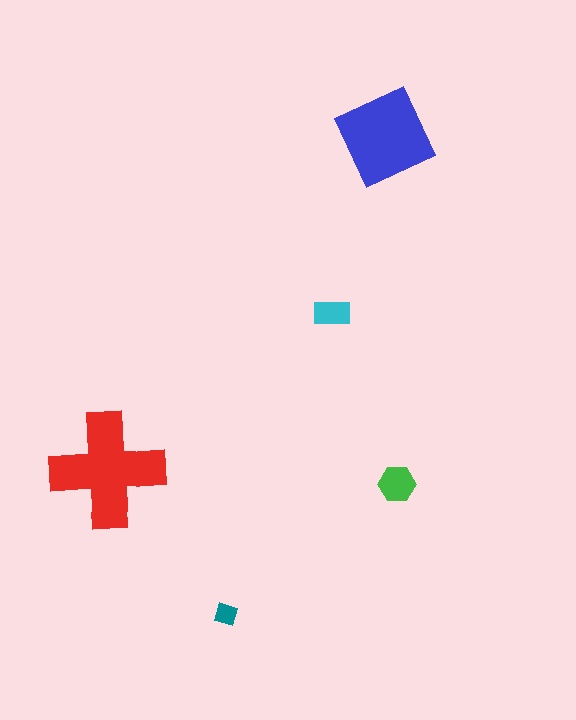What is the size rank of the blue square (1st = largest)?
2nd.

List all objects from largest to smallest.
The red cross, the blue square, the green hexagon, the cyan rectangle, the teal diamond.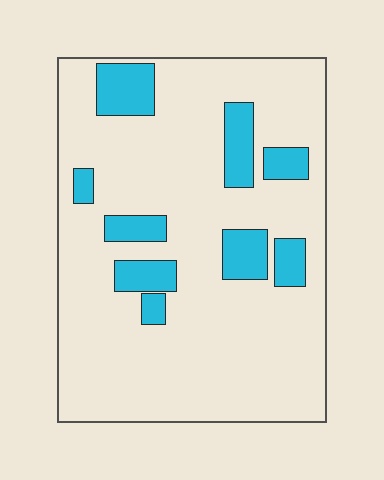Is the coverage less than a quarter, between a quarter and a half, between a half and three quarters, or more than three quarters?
Less than a quarter.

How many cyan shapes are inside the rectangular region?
9.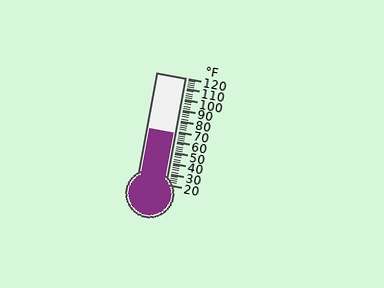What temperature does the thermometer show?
The thermometer shows approximately 68°F.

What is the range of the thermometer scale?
The thermometer scale ranges from 20°F to 120°F.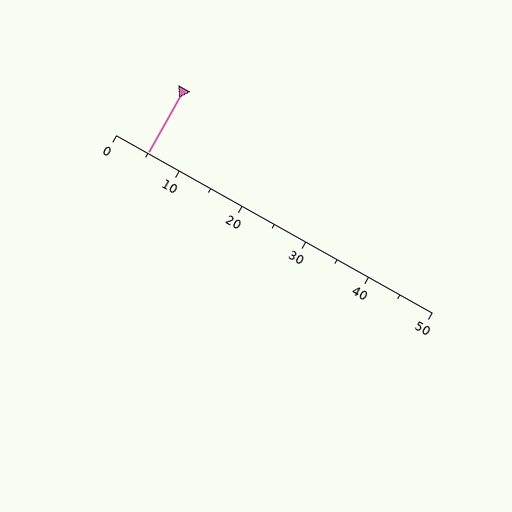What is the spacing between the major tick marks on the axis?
The major ticks are spaced 10 apart.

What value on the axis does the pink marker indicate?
The marker indicates approximately 5.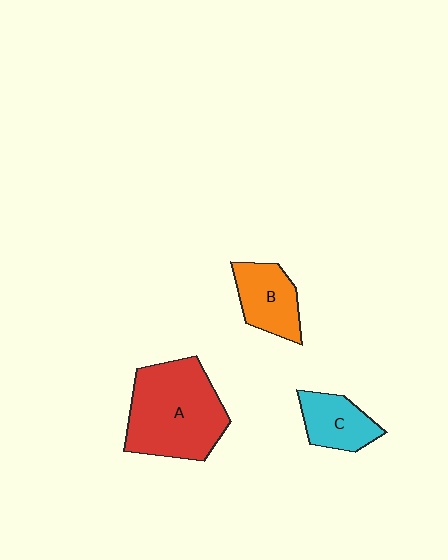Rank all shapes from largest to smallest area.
From largest to smallest: A (red), B (orange), C (cyan).